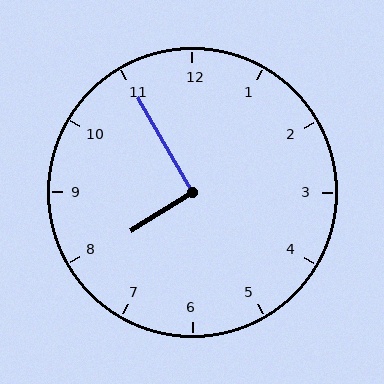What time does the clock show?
7:55.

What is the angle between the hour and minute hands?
Approximately 92 degrees.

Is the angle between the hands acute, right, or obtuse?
It is right.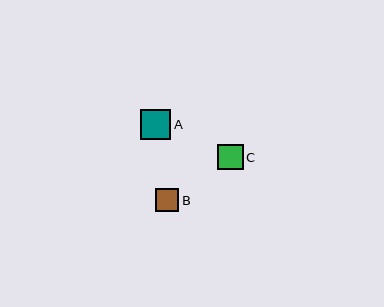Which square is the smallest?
Square B is the smallest with a size of approximately 23 pixels.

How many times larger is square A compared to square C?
Square A is approximately 1.2 times the size of square C.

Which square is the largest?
Square A is the largest with a size of approximately 30 pixels.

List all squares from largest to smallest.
From largest to smallest: A, C, B.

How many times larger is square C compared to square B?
Square C is approximately 1.1 times the size of square B.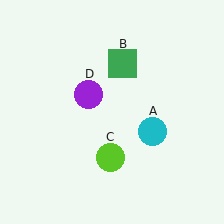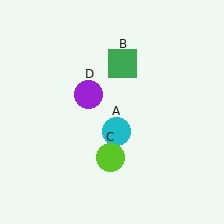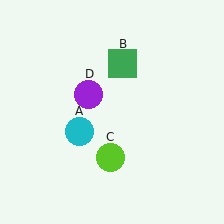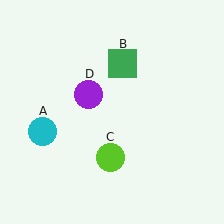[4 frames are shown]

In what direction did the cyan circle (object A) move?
The cyan circle (object A) moved left.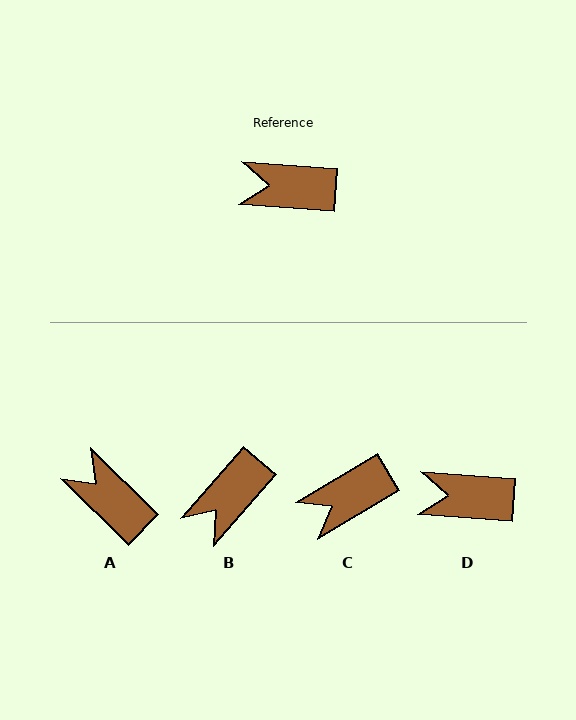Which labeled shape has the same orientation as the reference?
D.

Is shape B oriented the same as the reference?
No, it is off by about 53 degrees.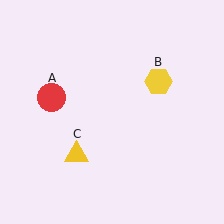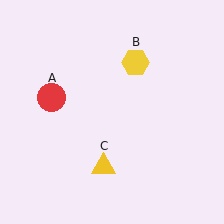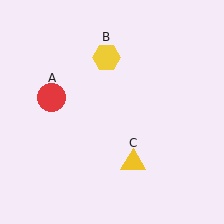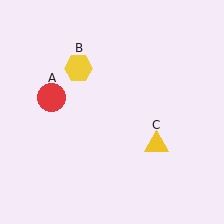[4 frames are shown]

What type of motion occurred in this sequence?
The yellow hexagon (object B), yellow triangle (object C) rotated counterclockwise around the center of the scene.